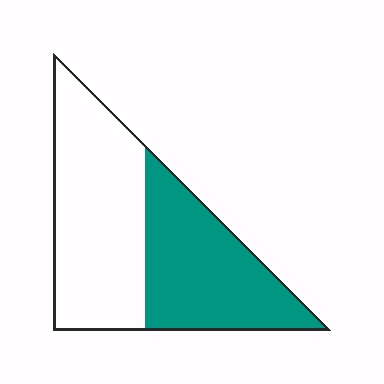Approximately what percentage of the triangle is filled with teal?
Approximately 45%.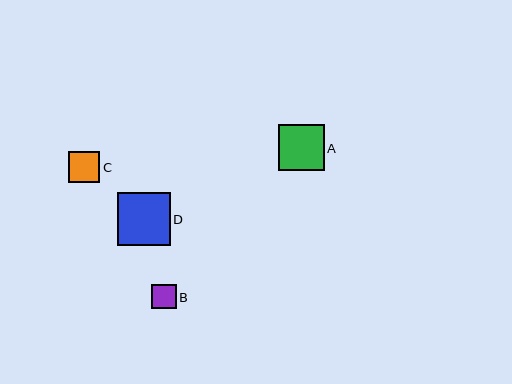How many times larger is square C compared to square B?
Square C is approximately 1.3 times the size of square B.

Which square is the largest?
Square D is the largest with a size of approximately 53 pixels.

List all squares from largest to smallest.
From largest to smallest: D, A, C, B.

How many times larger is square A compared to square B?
Square A is approximately 1.9 times the size of square B.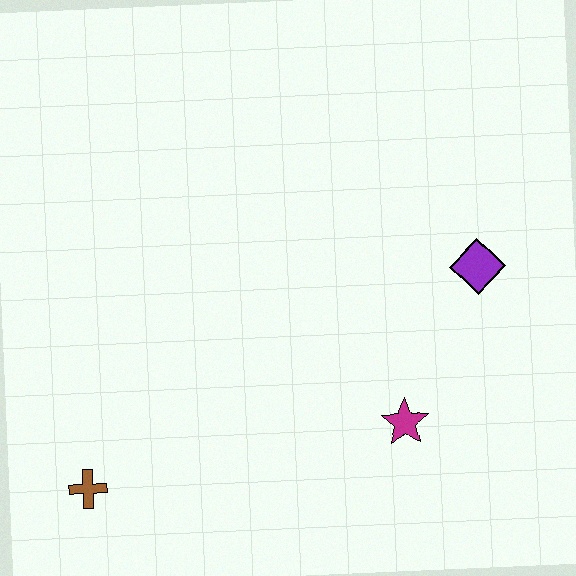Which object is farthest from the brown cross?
The purple diamond is farthest from the brown cross.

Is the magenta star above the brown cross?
Yes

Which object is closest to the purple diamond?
The magenta star is closest to the purple diamond.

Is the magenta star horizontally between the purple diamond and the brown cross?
Yes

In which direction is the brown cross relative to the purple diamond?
The brown cross is to the left of the purple diamond.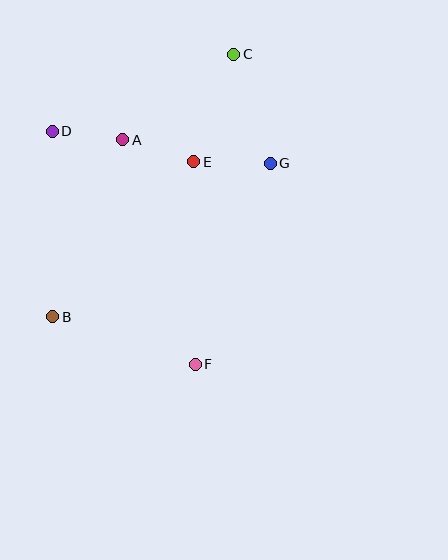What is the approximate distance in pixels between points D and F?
The distance between D and F is approximately 273 pixels.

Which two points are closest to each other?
Points A and D are closest to each other.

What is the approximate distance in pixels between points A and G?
The distance between A and G is approximately 149 pixels.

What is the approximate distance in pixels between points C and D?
The distance between C and D is approximately 197 pixels.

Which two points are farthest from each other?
Points B and C are farthest from each other.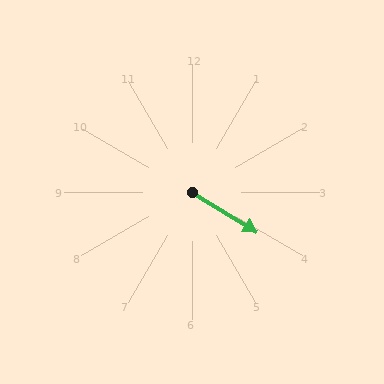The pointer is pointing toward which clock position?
Roughly 4 o'clock.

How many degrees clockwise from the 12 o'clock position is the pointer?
Approximately 122 degrees.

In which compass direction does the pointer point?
Southeast.